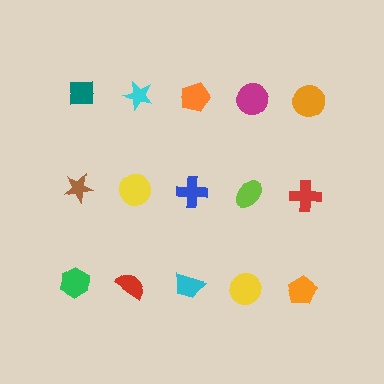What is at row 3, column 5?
An orange pentagon.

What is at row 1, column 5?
An orange circle.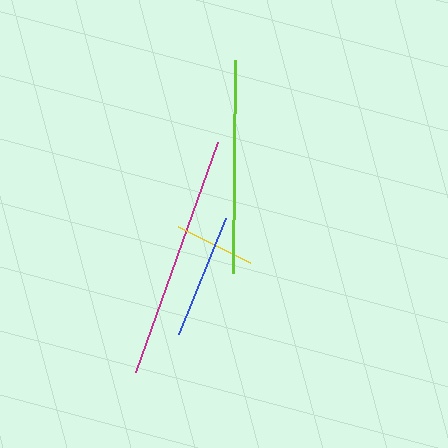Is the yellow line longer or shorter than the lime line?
The lime line is longer than the yellow line.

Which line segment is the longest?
The magenta line is the longest at approximately 244 pixels.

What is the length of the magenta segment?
The magenta segment is approximately 244 pixels long.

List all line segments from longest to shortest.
From longest to shortest: magenta, lime, blue, yellow.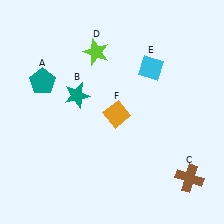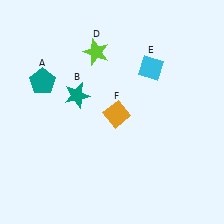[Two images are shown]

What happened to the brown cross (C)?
The brown cross (C) was removed in Image 2. It was in the bottom-right area of Image 1.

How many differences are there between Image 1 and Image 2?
There is 1 difference between the two images.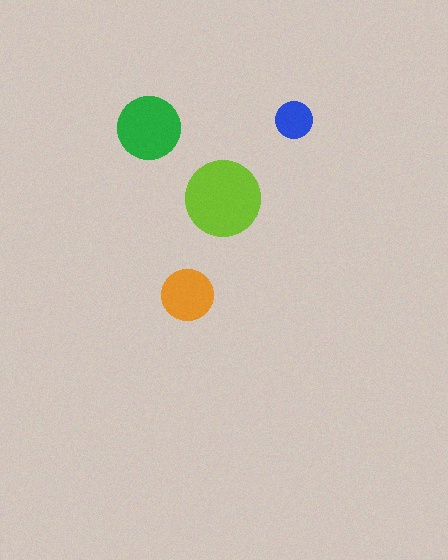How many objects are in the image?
There are 4 objects in the image.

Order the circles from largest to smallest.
the lime one, the green one, the orange one, the blue one.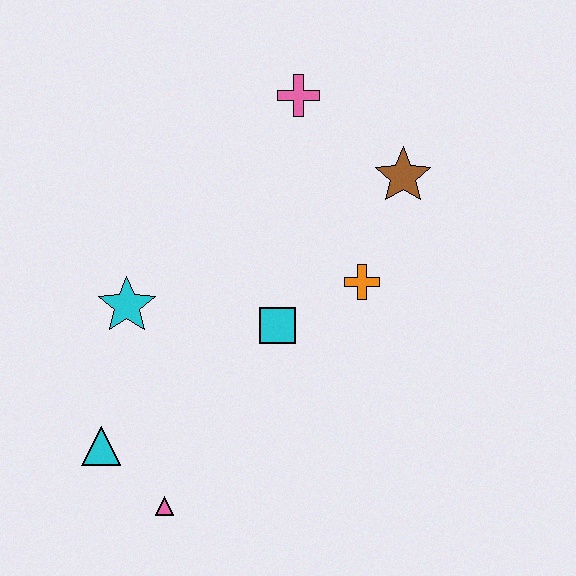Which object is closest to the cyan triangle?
The pink triangle is closest to the cyan triangle.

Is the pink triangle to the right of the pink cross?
No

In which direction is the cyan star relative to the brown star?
The cyan star is to the left of the brown star.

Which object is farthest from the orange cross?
The cyan triangle is farthest from the orange cross.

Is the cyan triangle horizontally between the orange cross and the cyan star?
No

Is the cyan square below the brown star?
Yes